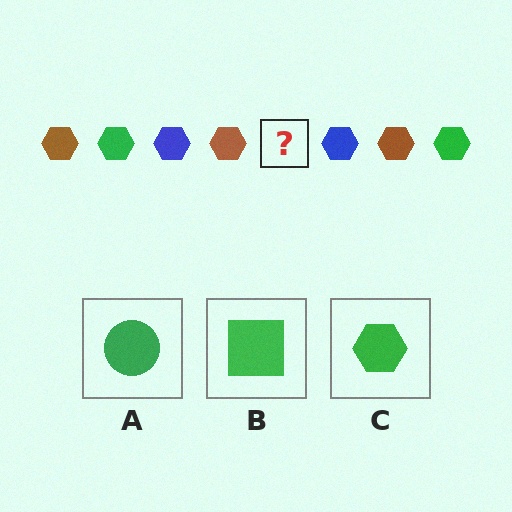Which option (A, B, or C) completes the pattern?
C.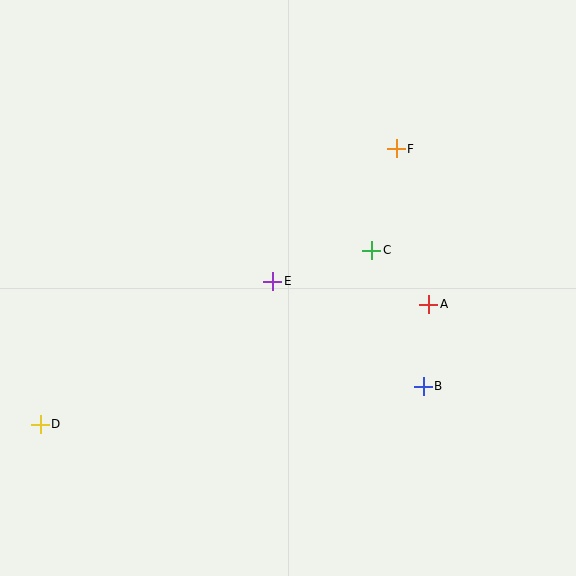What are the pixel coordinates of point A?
Point A is at (429, 304).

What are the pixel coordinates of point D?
Point D is at (40, 424).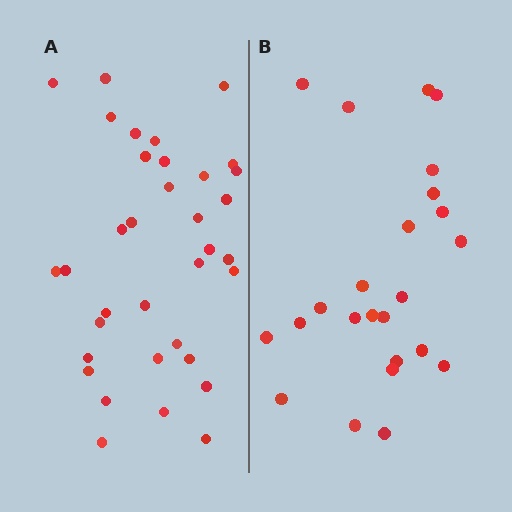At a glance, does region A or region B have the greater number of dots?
Region A (the left region) has more dots.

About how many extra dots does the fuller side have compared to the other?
Region A has roughly 12 or so more dots than region B.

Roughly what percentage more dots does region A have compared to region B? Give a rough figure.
About 45% more.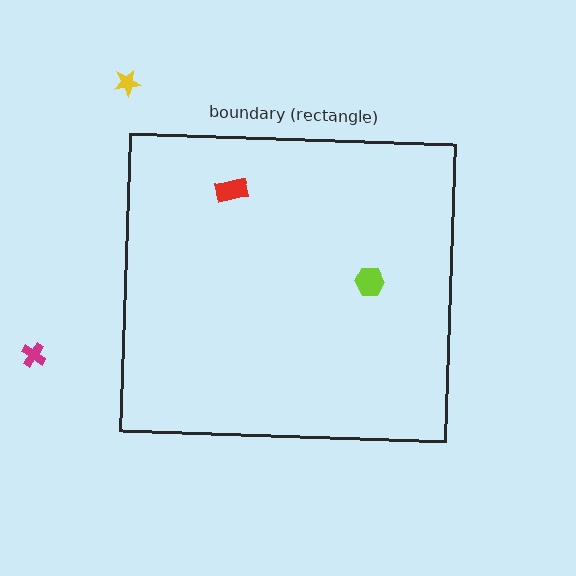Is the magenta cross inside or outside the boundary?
Outside.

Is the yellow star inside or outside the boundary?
Outside.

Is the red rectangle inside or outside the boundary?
Inside.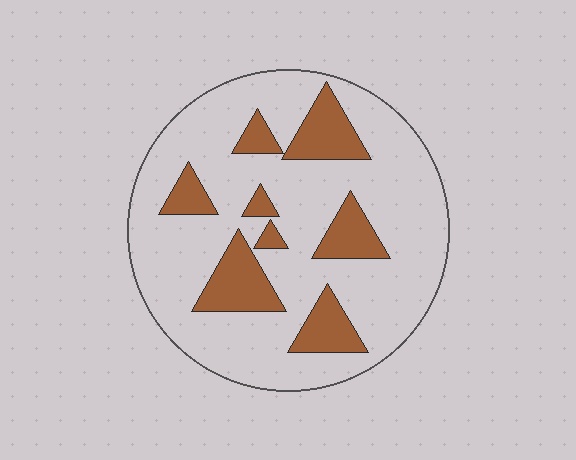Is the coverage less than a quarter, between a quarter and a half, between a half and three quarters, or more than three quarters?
Less than a quarter.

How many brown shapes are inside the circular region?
8.